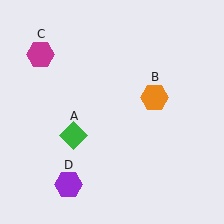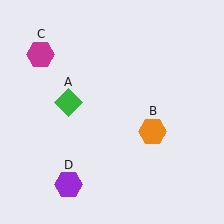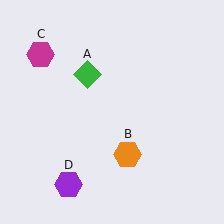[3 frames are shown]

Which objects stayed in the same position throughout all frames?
Magenta hexagon (object C) and purple hexagon (object D) remained stationary.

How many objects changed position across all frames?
2 objects changed position: green diamond (object A), orange hexagon (object B).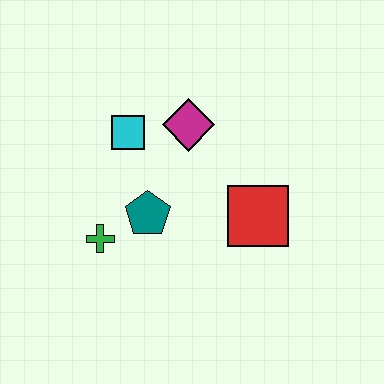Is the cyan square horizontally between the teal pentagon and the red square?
No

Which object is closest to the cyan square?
The magenta diamond is closest to the cyan square.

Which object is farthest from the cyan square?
The red square is farthest from the cyan square.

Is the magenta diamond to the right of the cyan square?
Yes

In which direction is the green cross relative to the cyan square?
The green cross is below the cyan square.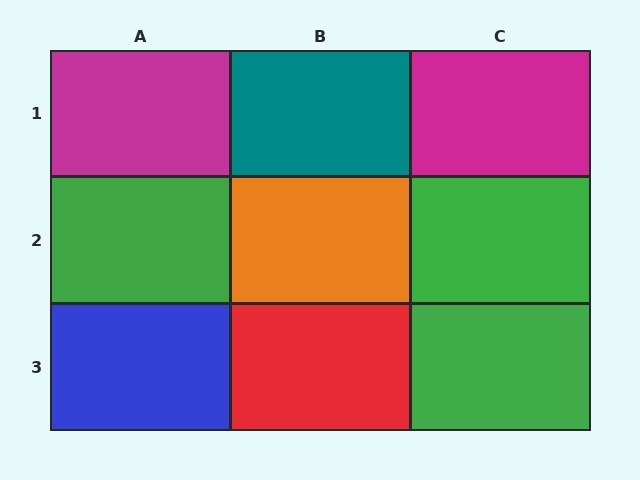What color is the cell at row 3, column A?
Blue.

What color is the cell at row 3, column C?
Green.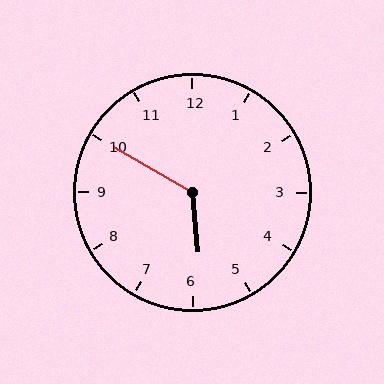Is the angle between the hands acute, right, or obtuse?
It is obtuse.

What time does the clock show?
5:50.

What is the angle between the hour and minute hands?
Approximately 125 degrees.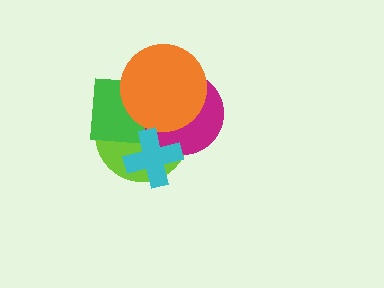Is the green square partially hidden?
Yes, it is partially covered by another shape.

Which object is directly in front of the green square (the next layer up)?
The magenta circle is directly in front of the green square.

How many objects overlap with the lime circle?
4 objects overlap with the lime circle.